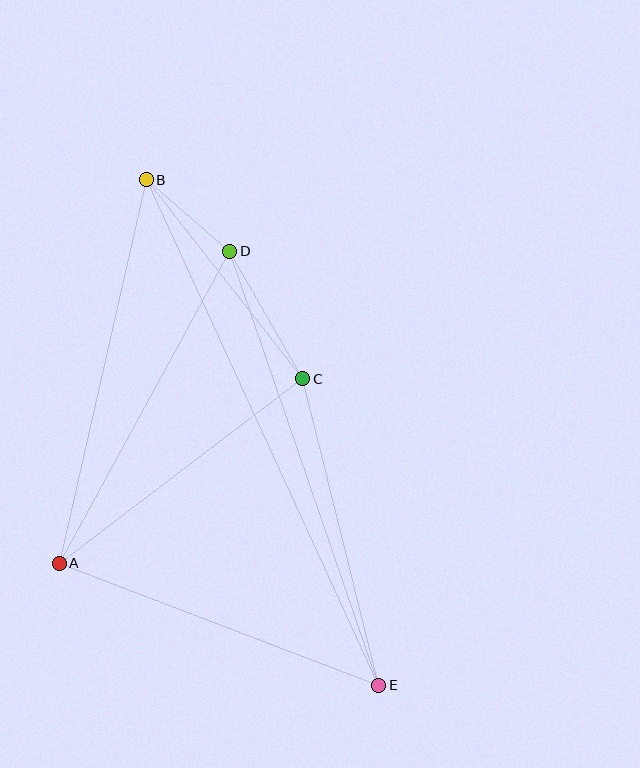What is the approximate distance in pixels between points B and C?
The distance between B and C is approximately 253 pixels.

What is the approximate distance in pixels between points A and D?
The distance between A and D is approximately 355 pixels.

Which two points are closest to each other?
Points B and D are closest to each other.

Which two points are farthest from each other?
Points B and E are farthest from each other.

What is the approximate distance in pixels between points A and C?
The distance between A and C is approximately 306 pixels.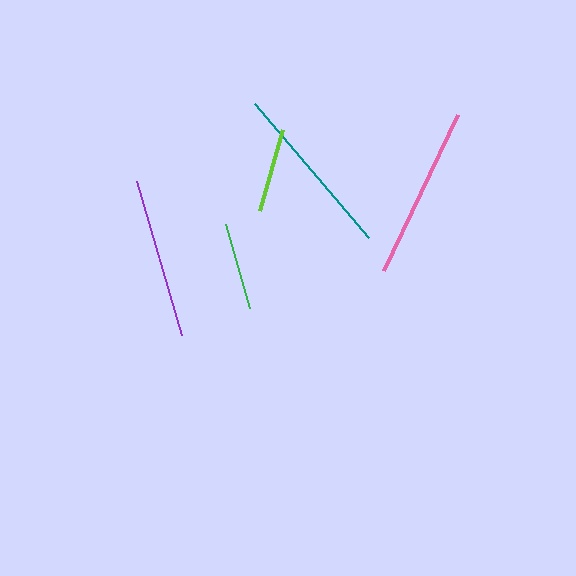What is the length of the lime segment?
The lime segment is approximately 84 pixels long.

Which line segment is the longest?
The teal line is the longest at approximately 176 pixels.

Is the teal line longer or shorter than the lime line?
The teal line is longer than the lime line.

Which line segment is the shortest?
The lime line is the shortest at approximately 84 pixels.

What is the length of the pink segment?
The pink segment is approximately 173 pixels long.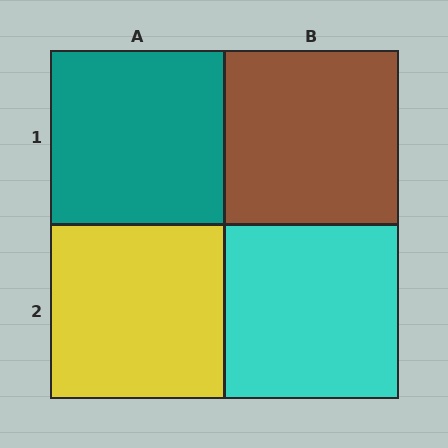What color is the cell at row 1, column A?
Teal.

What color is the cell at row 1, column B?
Brown.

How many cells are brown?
1 cell is brown.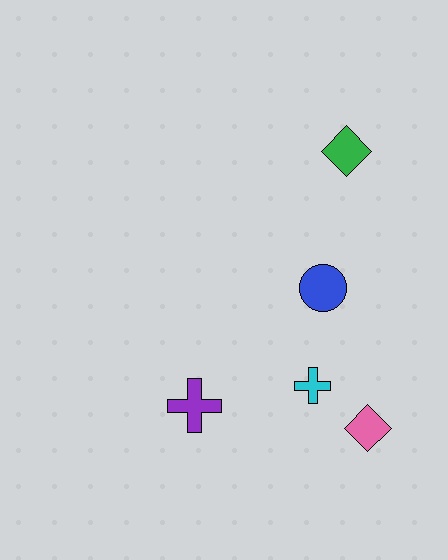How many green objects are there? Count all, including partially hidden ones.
There is 1 green object.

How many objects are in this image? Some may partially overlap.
There are 5 objects.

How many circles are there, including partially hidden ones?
There is 1 circle.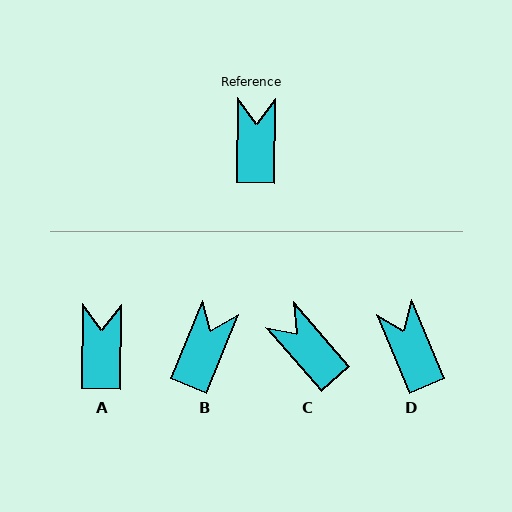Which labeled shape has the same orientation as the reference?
A.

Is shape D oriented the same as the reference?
No, it is off by about 23 degrees.